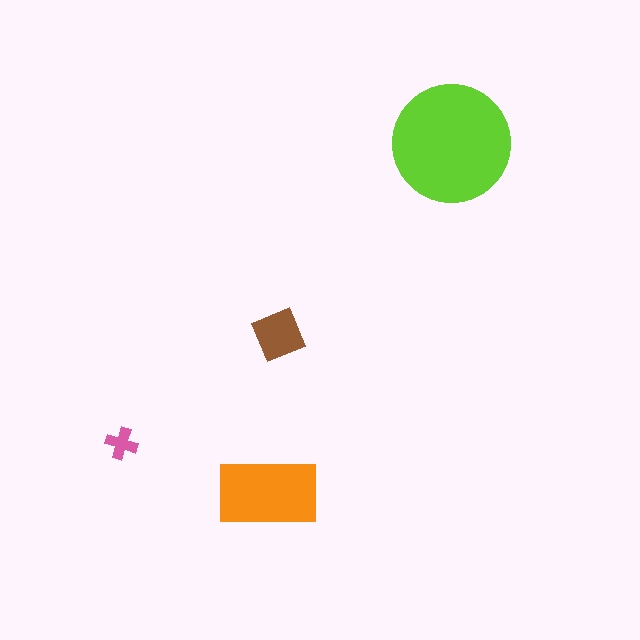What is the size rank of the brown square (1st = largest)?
3rd.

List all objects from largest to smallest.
The lime circle, the orange rectangle, the brown square, the pink cross.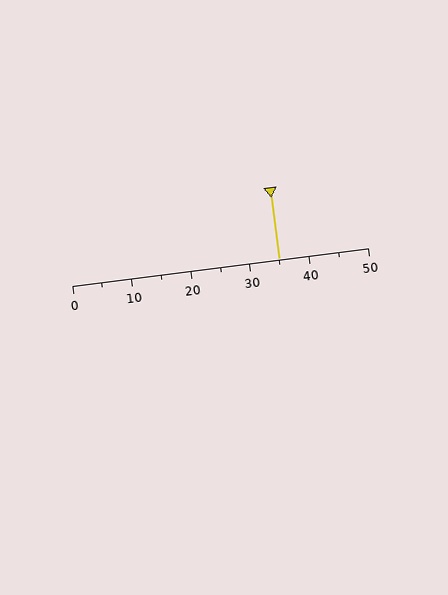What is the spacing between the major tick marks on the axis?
The major ticks are spaced 10 apart.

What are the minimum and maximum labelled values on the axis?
The axis runs from 0 to 50.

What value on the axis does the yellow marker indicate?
The marker indicates approximately 35.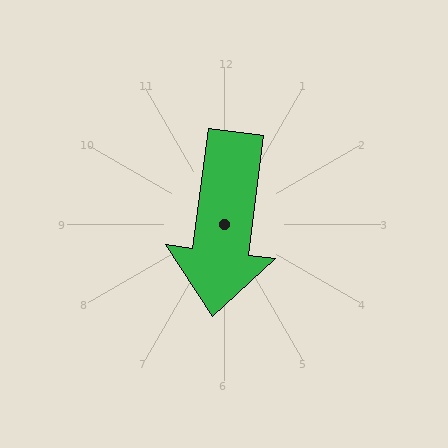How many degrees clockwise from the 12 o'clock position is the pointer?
Approximately 187 degrees.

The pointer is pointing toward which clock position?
Roughly 6 o'clock.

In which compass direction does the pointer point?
South.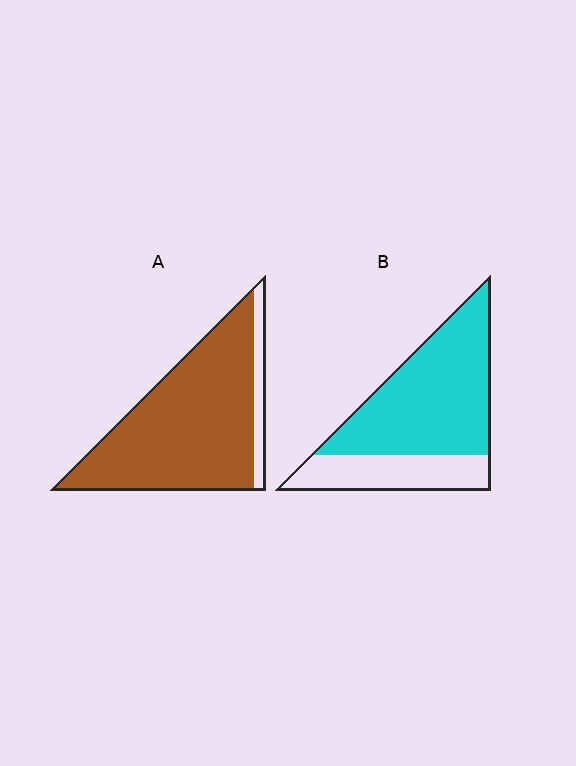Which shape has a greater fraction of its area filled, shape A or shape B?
Shape A.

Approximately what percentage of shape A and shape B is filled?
A is approximately 90% and B is approximately 70%.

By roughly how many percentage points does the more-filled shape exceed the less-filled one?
By roughly 20 percentage points (A over B).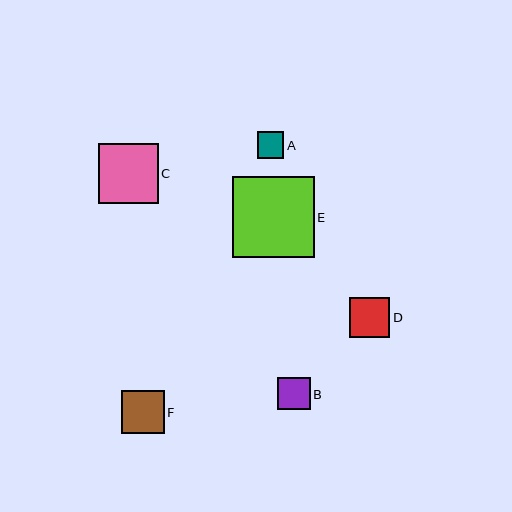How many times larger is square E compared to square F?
Square E is approximately 1.9 times the size of square F.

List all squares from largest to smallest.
From largest to smallest: E, C, F, D, B, A.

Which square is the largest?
Square E is the largest with a size of approximately 81 pixels.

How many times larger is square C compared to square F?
Square C is approximately 1.4 times the size of square F.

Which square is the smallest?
Square A is the smallest with a size of approximately 26 pixels.